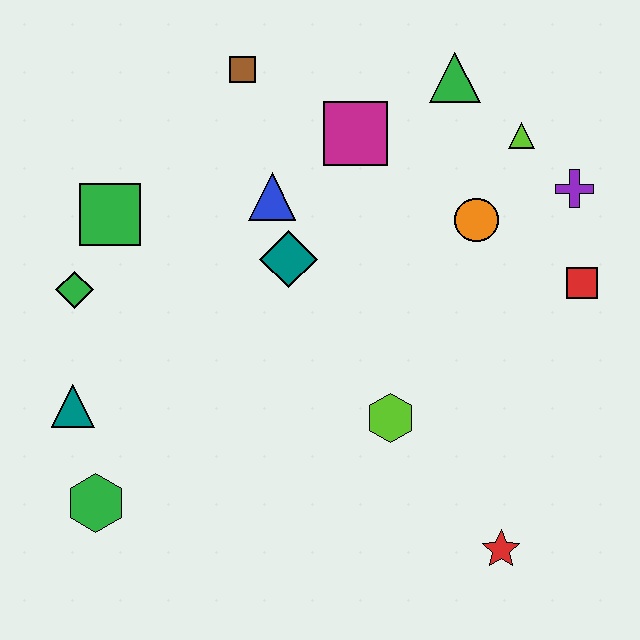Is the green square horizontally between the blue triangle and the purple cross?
No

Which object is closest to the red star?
The lime hexagon is closest to the red star.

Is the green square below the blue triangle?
Yes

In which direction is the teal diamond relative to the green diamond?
The teal diamond is to the right of the green diamond.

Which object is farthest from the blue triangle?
The red star is farthest from the blue triangle.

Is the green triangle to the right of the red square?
No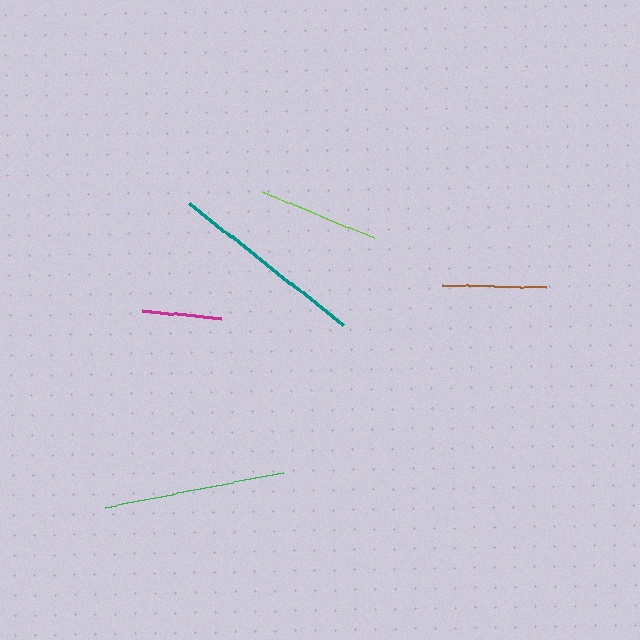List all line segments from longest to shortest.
From longest to shortest: teal, green, lime, brown, magenta.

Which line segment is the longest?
The teal line is the longest at approximately 196 pixels.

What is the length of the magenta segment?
The magenta segment is approximately 80 pixels long.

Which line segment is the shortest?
The magenta line is the shortest at approximately 80 pixels.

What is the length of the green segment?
The green segment is approximately 181 pixels long.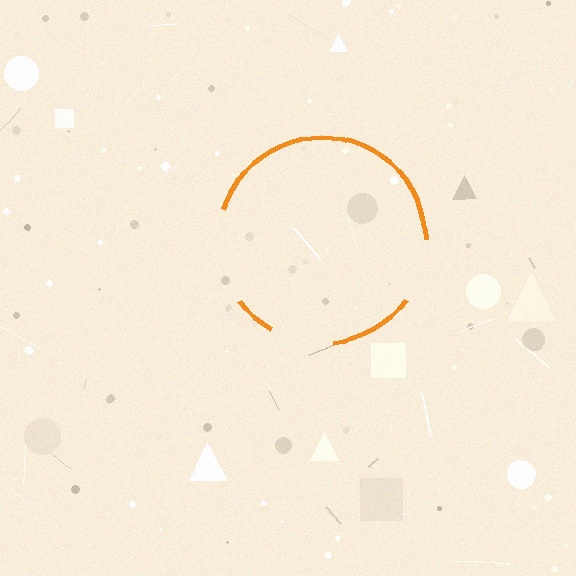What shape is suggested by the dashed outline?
The dashed outline suggests a circle.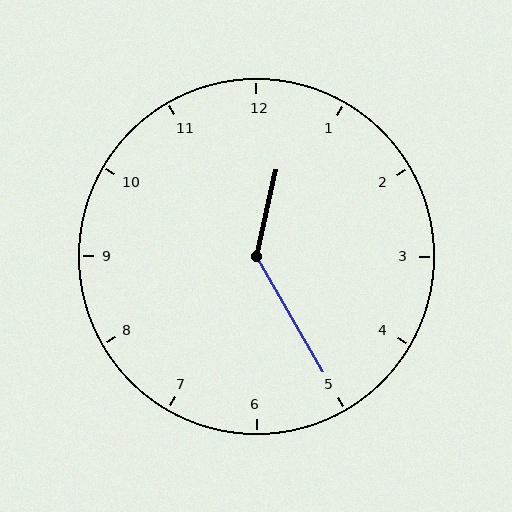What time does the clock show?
12:25.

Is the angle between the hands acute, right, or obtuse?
It is obtuse.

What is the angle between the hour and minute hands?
Approximately 138 degrees.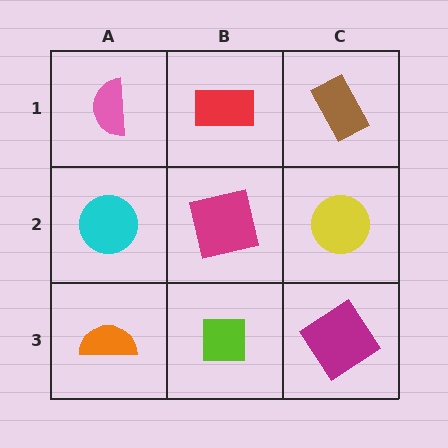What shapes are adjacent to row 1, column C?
A yellow circle (row 2, column C), a red rectangle (row 1, column B).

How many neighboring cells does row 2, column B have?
4.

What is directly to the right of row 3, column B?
A magenta diamond.